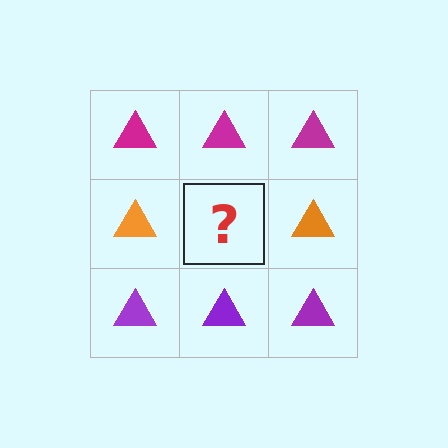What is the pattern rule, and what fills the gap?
The rule is that each row has a consistent color. The gap should be filled with an orange triangle.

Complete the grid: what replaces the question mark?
The question mark should be replaced with an orange triangle.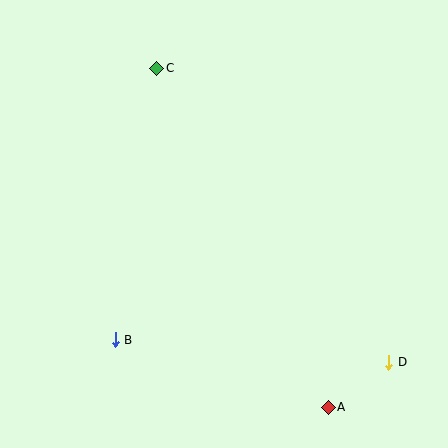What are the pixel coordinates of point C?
Point C is at (157, 68).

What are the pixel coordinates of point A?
Point A is at (328, 407).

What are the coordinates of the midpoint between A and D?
The midpoint between A and D is at (359, 385).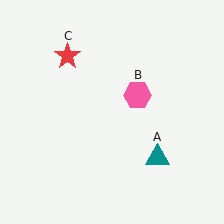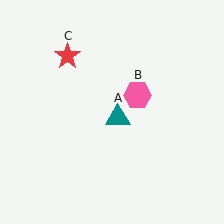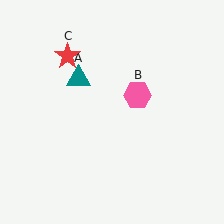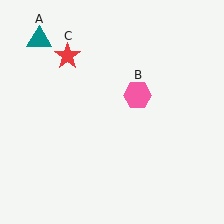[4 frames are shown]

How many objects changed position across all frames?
1 object changed position: teal triangle (object A).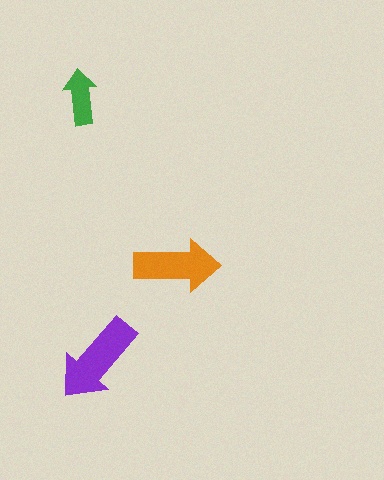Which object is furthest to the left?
The green arrow is leftmost.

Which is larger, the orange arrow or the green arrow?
The orange one.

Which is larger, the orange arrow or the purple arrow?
The purple one.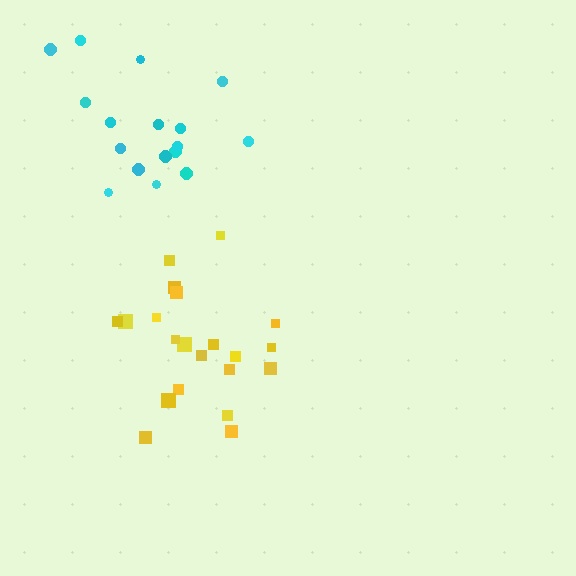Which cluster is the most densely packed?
Yellow.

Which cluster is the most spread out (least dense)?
Cyan.